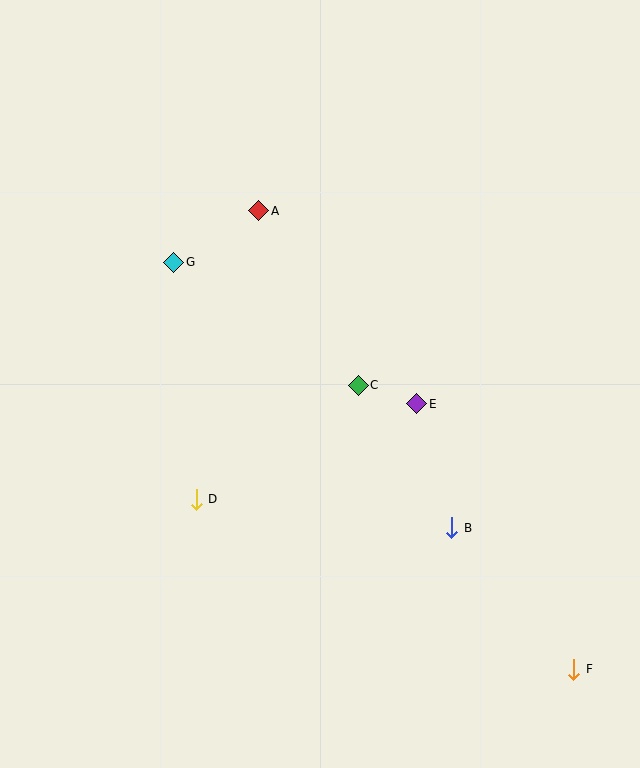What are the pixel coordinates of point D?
Point D is at (196, 499).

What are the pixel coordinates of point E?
Point E is at (417, 404).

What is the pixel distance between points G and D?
The distance between G and D is 238 pixels.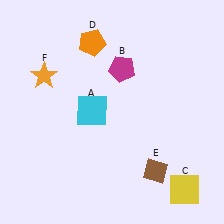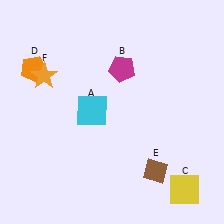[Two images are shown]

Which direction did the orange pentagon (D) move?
The orange pentagon (D) moved left.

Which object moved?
The orange pentagon (D) moved left.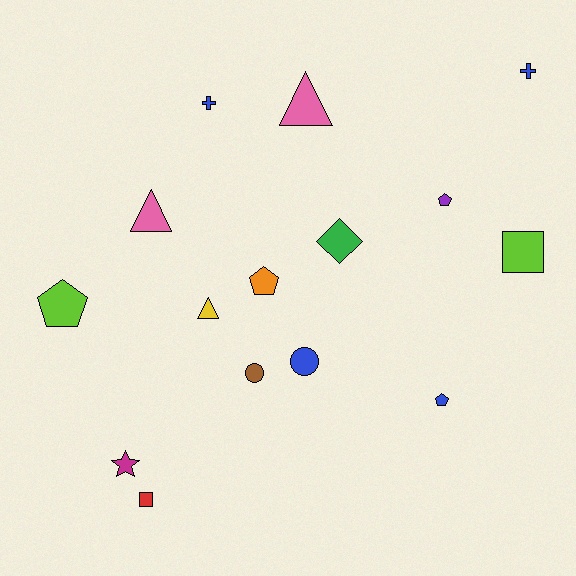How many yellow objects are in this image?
There is 1 yellow object.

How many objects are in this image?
There are 15 objects.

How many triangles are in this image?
There are 3 triangles.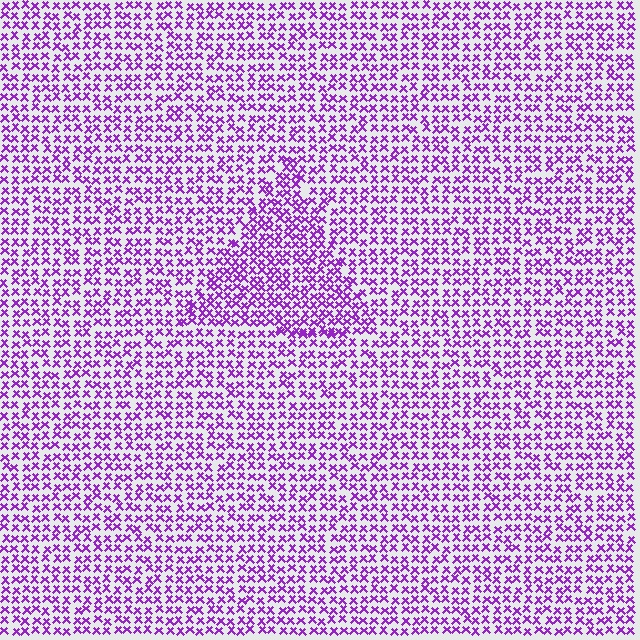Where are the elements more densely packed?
The elements are more densely packed inside the triangle boundary.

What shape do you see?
I see a triangle.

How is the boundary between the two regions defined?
The boundary is defined by a change in element density (approximately 1.4x ratio). All elements are the same color, size, and shape.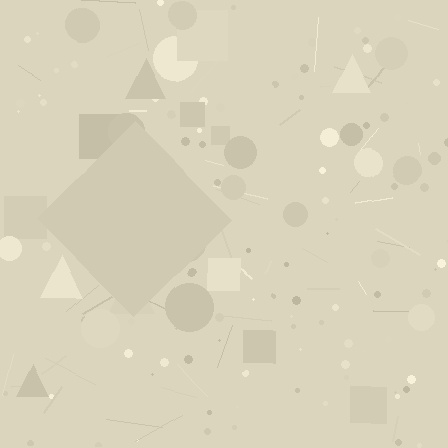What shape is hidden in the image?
A diamond is hidden in the image.